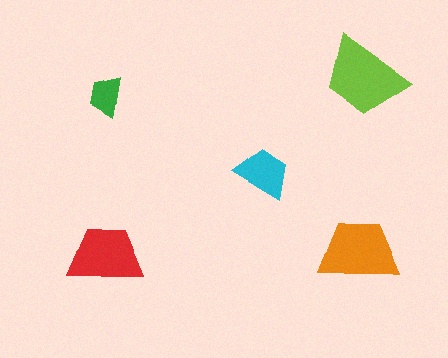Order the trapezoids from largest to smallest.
the lime one, the orange one, the red one, the cyan one, the green one.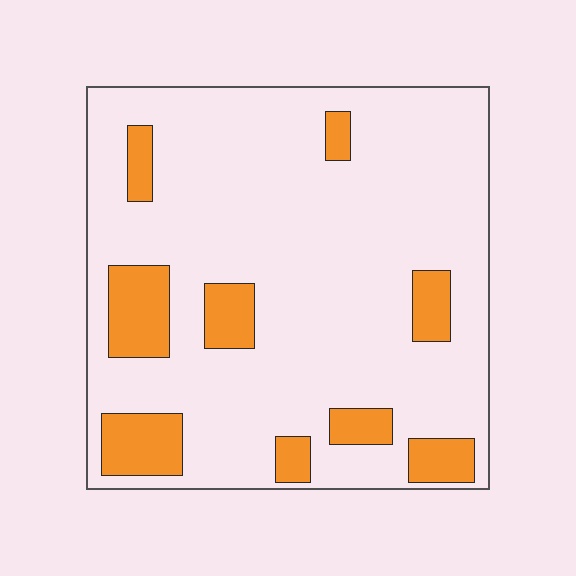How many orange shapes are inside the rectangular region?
9.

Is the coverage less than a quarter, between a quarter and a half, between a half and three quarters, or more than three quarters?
Less than a quarter.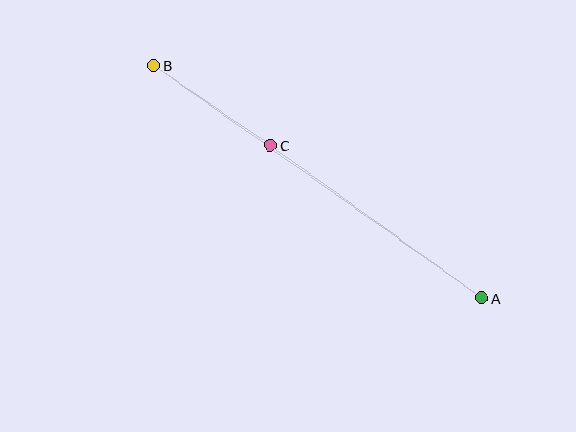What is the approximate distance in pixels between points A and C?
The distance between A and C is approximately 261 pixels.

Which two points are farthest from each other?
Points A and B are farthest from each other.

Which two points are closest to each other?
Points B and C are closest to each other.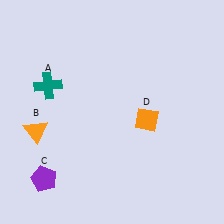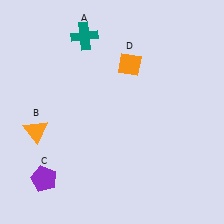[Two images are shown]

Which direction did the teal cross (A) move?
The teal cross (A) moved up.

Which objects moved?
The objects that moved are: the teal cross (A), the orange diamond (D).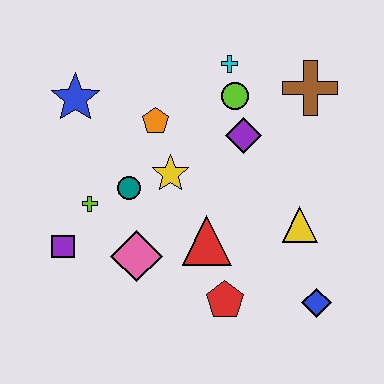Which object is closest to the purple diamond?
The lime circle is closest to the purple diamond.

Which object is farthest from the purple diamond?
The purple square is farthest from the purple diamond.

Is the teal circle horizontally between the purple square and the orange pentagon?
Yes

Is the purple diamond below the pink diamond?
No